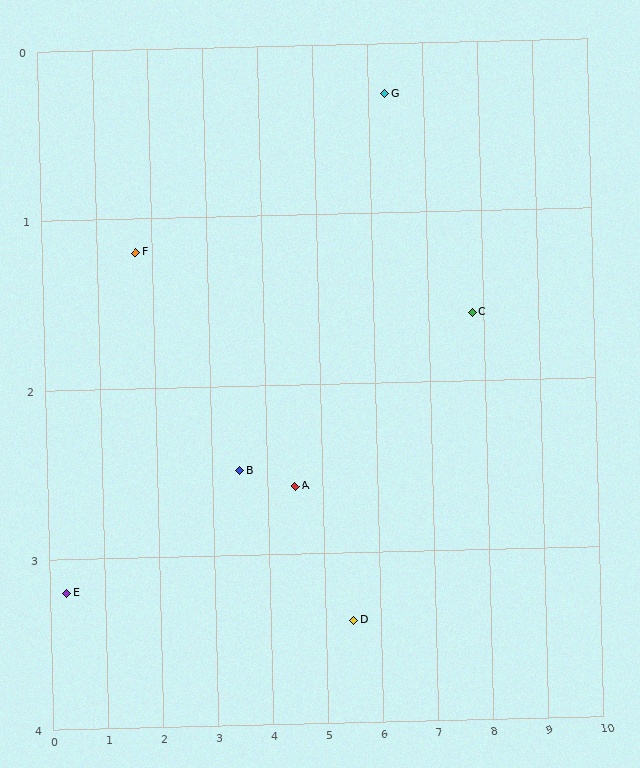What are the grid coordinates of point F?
Point F is at approximately (1.7, 1.2).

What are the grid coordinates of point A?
Point A is at approximately (4.5, 2.6).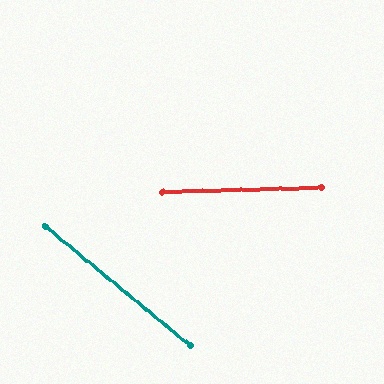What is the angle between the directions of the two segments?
Approximately 41 degrees.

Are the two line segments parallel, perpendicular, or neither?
Neither parallel nor perpendicular — they differ by about 41°.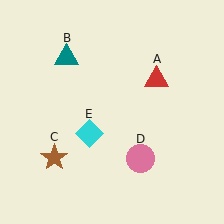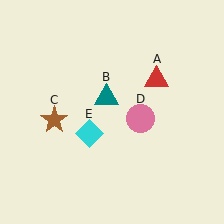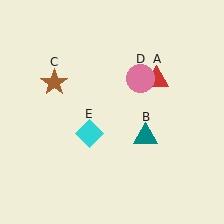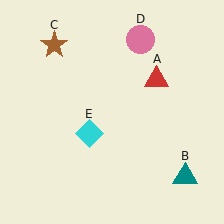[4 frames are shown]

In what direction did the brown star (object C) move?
The brown star (object C) moved up.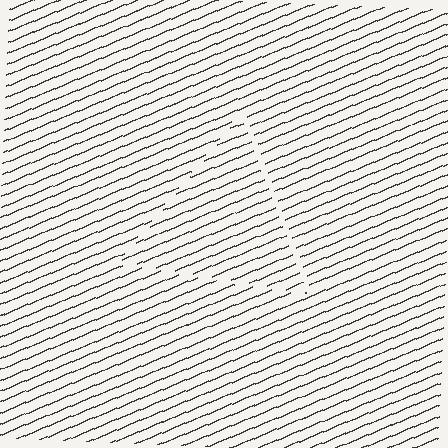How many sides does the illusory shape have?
3 sides — the line-ends trace a triangle.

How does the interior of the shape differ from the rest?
The interior of the shape contains the same grating, shifted by half a period — the contour is defined by the phase discontinuity where line-ends from the inner and outer gratings abut.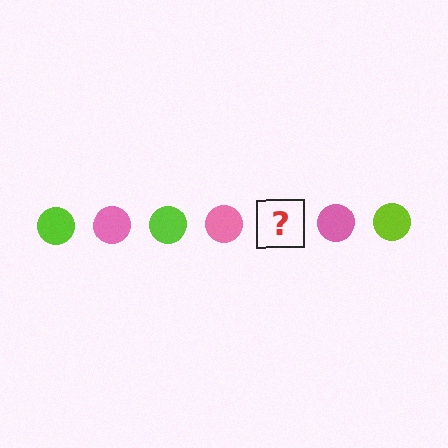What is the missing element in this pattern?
The missing element is a lime circle.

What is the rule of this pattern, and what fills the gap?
The rule is that the pattern cycles through lime, pink circles. The gap should be filled with a lime circle.